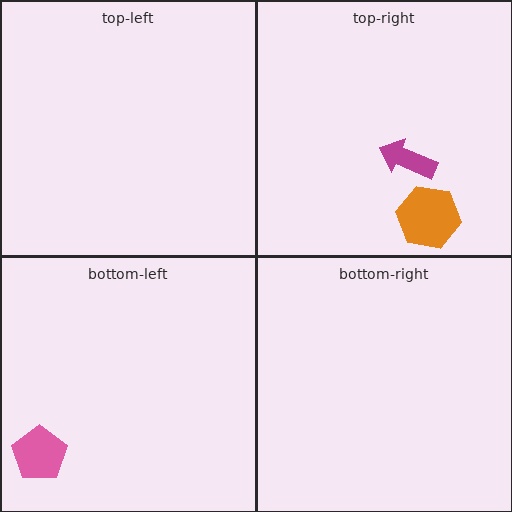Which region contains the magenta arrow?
The top-right region.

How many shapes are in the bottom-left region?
1.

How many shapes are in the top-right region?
2.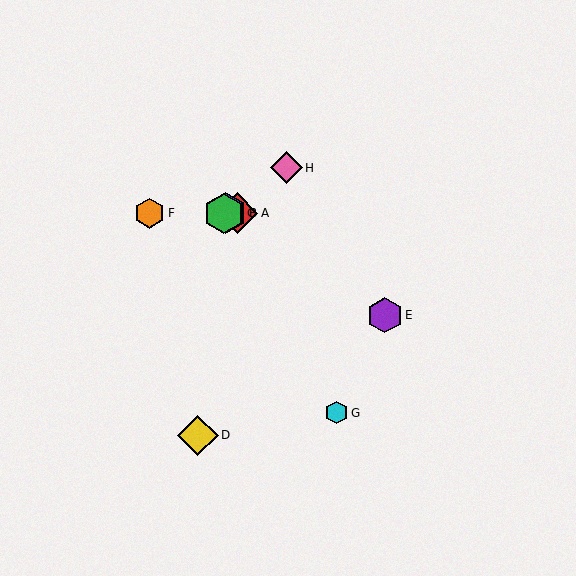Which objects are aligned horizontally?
Objects A, B, C, F are aligned horizontally.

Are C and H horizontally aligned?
No, C is at y≈213 and H is at y≈168.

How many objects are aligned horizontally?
4 objects (A, B, C, F) are aligned horizontally.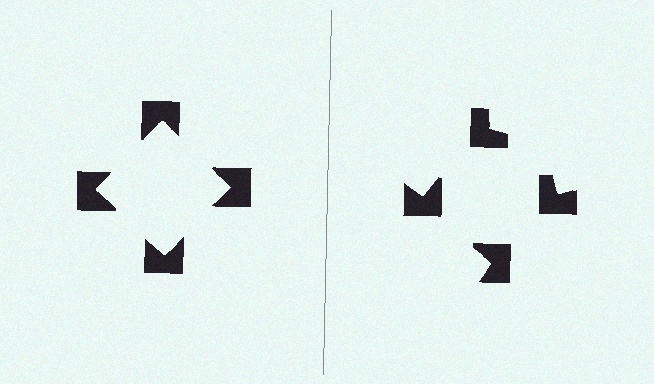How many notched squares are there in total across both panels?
8 — 4 on each side.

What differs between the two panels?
The notched squares are positioned identically on both sides; only the wedge orientations differ. On the left they align to a square; on the right they are misaligned.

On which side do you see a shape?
An illusory square appears on the left side. On the right side the wedge cuts are rotated, so no coherent shape forms.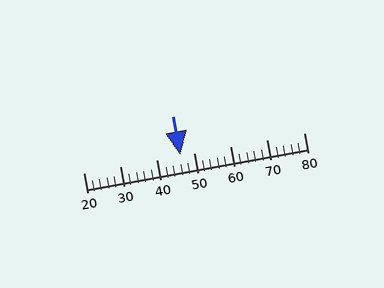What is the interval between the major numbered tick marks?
The major tick marks are spaced 10 units apart.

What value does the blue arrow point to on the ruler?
The blue arrow points to approximately 46.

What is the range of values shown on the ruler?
The ruler shows values from 20 to 80.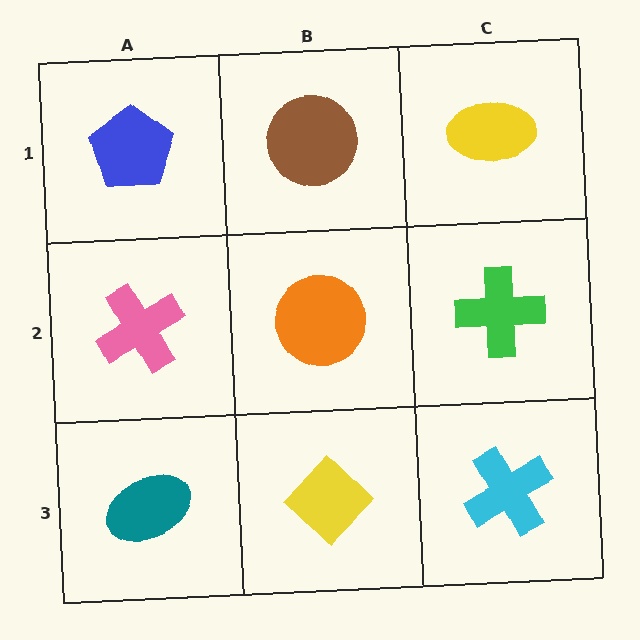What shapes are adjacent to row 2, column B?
A brown circle (row 1, column B), a yellow diamond (row 3, column B), a pink cross (row 2, column A), a green cross (row 2, column C).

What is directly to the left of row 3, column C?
A yellow diamond.